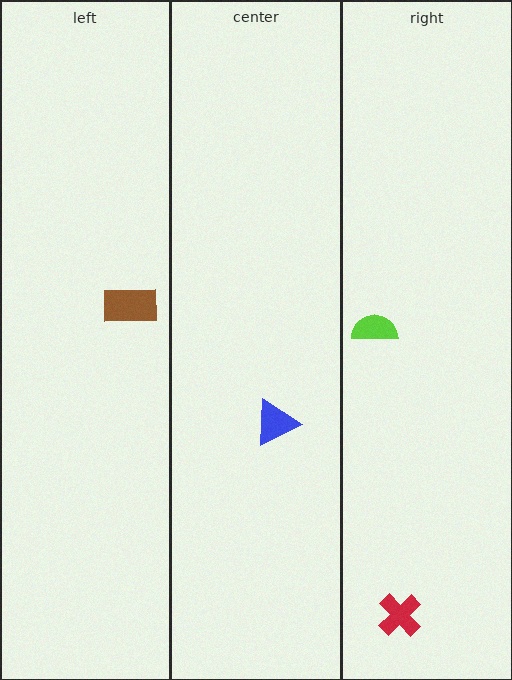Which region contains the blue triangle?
The center region.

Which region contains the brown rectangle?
The left region.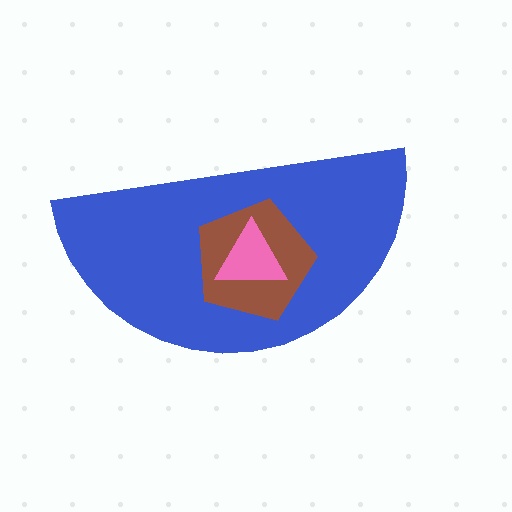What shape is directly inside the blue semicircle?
The brown pentagon.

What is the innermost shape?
The pink triangle.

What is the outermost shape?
The blue semicircle.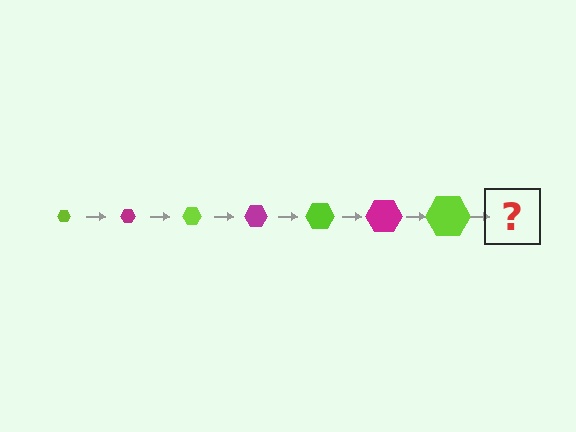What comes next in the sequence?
The next element should be a magenta hexagon, larger than the previous one.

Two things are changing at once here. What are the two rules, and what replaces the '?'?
The two rules are that the hexagon grows larger each step and the color cycles through lime and magenta. The '?' should be a magenta hexagon, larger than the previous one.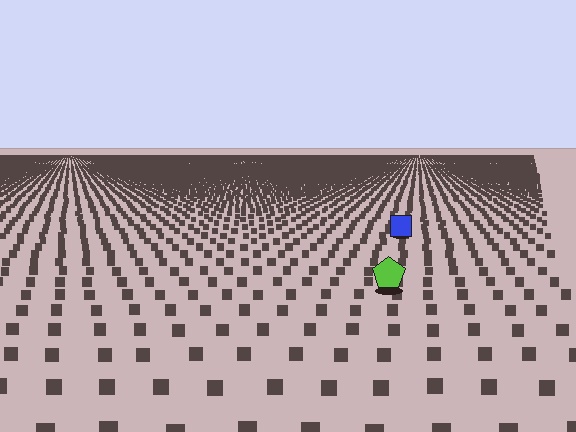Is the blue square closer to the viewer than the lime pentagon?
No. The lime pentagon is closer — you can tell from the texture gradient: the ground texture is coarser near it.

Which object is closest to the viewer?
The lime pentagon is closest. The texture marks near it are larger and more spread out.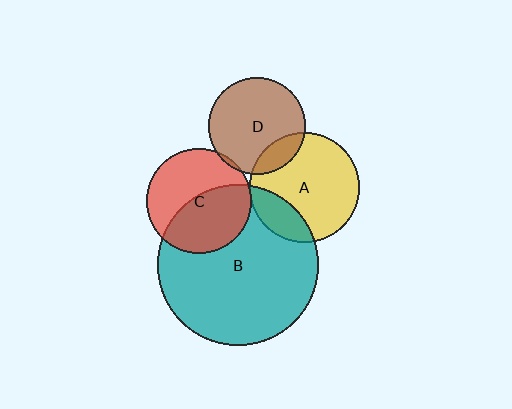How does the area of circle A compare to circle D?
Approximately 1.3 times.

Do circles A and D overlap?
Yes.